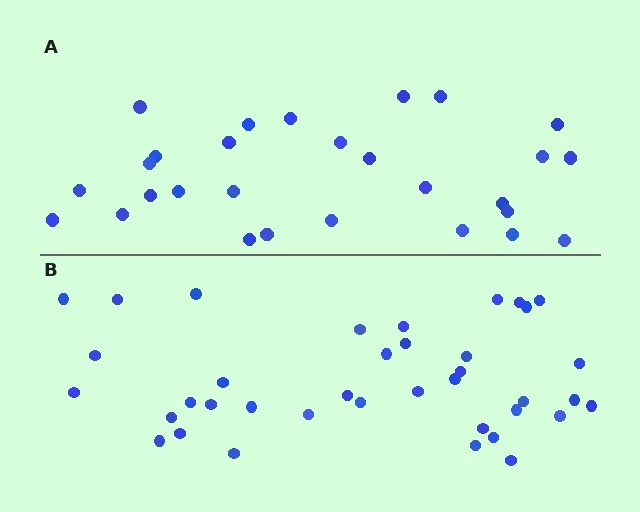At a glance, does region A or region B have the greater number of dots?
Region B (the bottom region) has more dots.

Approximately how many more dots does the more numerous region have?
Region B has roughly 10 or so more dots than region A.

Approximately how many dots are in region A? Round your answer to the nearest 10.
About 30 dots. (The exact count is 28, which rounds to 30.)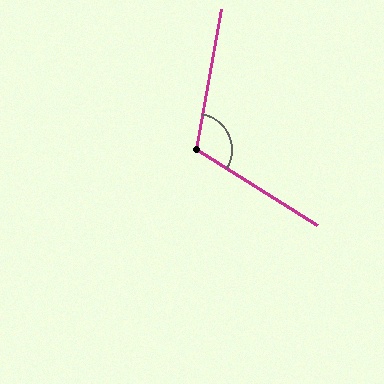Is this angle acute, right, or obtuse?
It is obtuse.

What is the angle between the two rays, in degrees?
Approximately 111 degrees.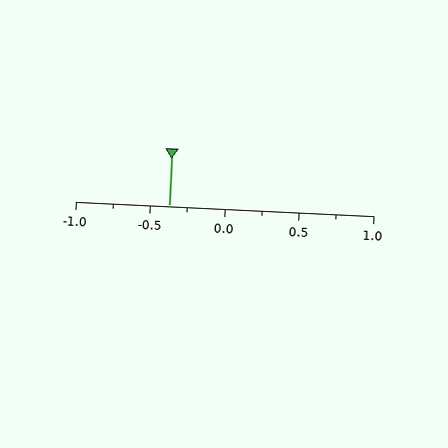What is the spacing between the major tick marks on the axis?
The major ticks are spaced 0.5 apart.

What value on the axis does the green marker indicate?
The marker indicates approximately -0.38.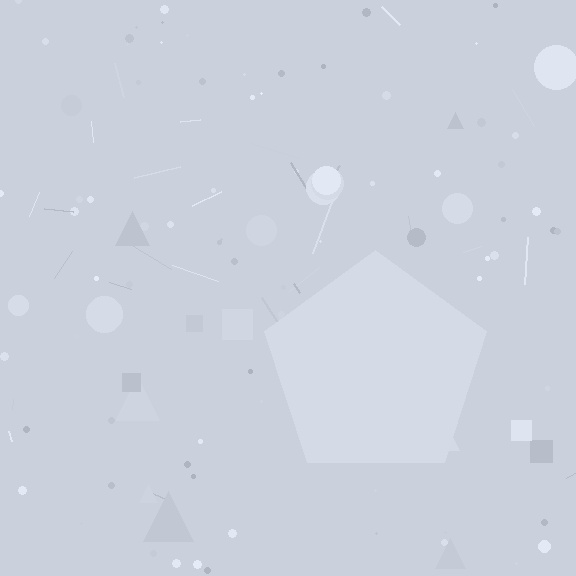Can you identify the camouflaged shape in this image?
The camouflaged shape is a pentagon.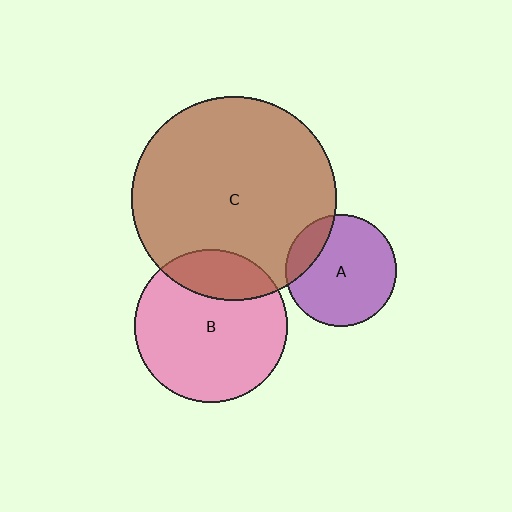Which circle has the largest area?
Circle C (brown).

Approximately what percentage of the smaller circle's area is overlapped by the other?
Approximately 20%.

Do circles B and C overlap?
Yes.